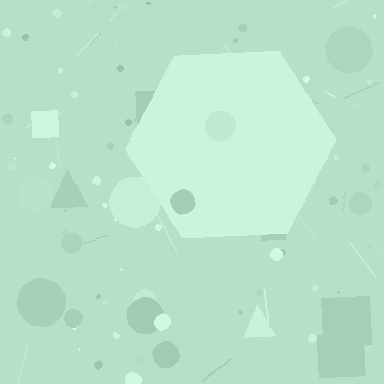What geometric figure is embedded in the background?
A hexagon is embedded in the background.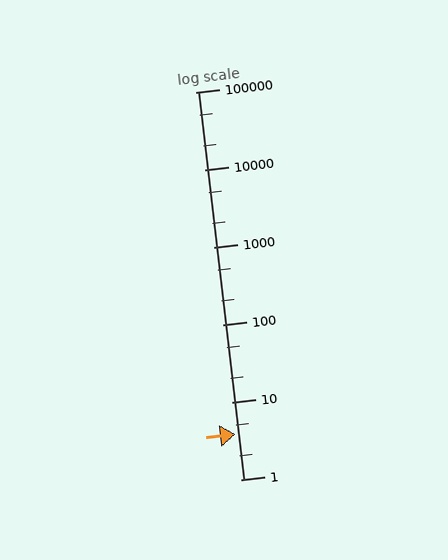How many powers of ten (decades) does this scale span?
The scale spans 5 decades, from 1 to 100000.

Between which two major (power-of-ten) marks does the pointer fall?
The pointer is between 1 and 10.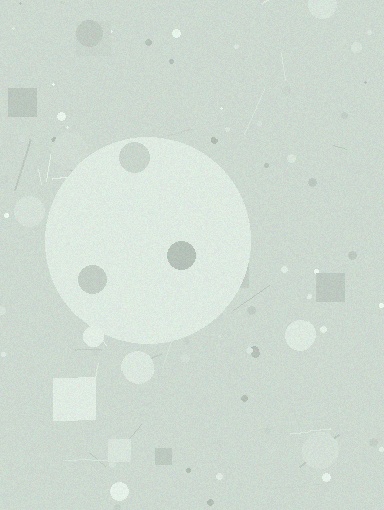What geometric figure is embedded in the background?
A circle is embedded in the background.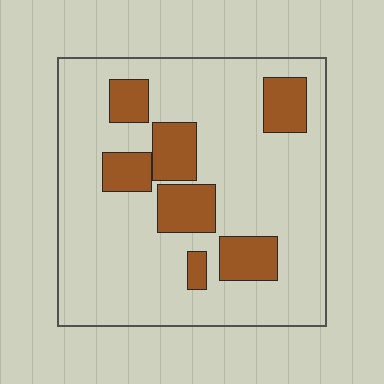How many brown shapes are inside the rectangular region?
7.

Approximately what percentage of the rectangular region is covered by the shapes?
Approximately 20%.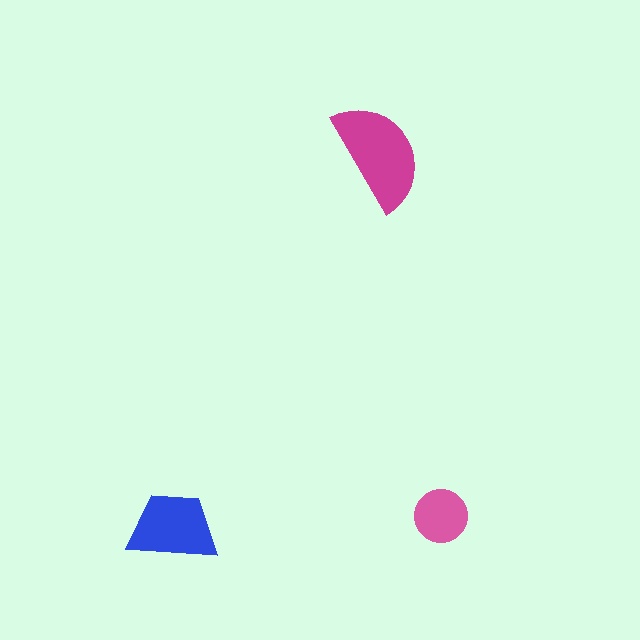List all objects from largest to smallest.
The magenta semicircle, the blue trapezoid, the pink circle.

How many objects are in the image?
There are 3 objects in the image.